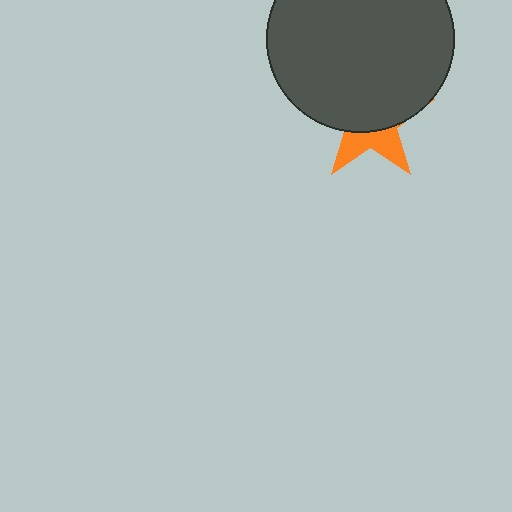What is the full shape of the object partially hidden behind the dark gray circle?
The partially hidden object is an orange star.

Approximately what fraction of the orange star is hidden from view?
Roughly 65% of the orange star is hidden behind the dark gray circle.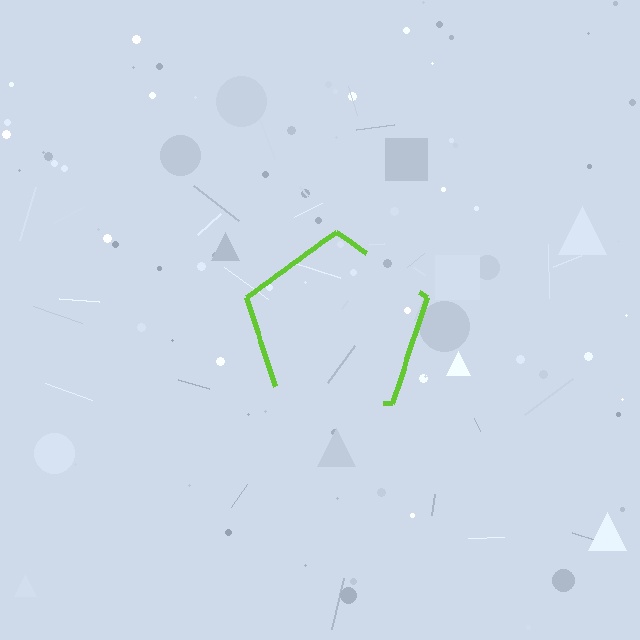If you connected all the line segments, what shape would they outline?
They would outline a pentagon.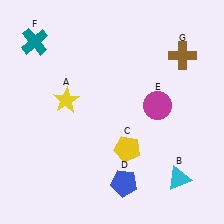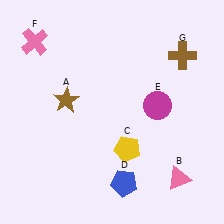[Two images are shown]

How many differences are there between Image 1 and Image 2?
There are 3 differences between the two images.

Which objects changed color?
A changed from yellow to brown. B changed from cyan to pink. F changed from teal to pink.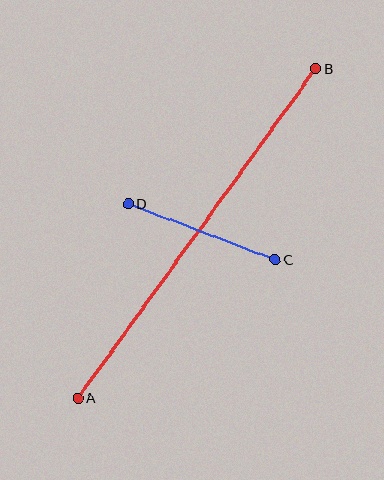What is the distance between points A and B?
The distance is approximately 406 pixels.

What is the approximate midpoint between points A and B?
The midpoint is at approximately (197, 234) pixels.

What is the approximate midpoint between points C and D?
The midpoint is at approximately (202, 232) pixels.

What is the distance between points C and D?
The distance is approximately 157 pixels.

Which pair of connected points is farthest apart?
Points A and B are farthest apart.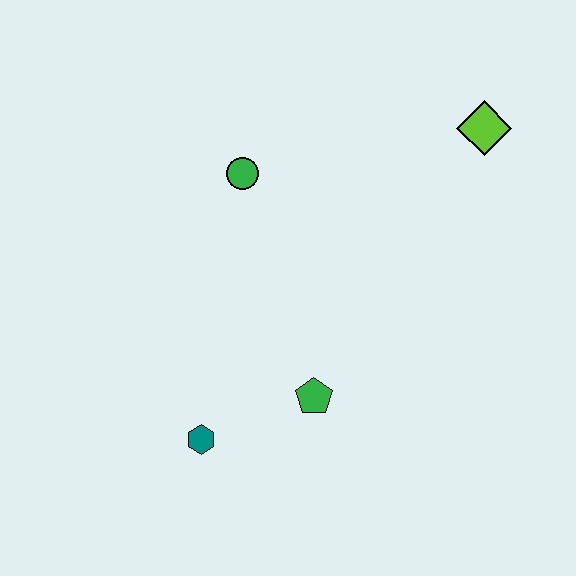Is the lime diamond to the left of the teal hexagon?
No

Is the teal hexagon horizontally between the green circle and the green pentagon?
No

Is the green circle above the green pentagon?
Yes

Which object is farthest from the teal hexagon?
The lime diamond is farthest from the teal hexagon.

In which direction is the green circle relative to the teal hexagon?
The green circle is above the teal hexagon.